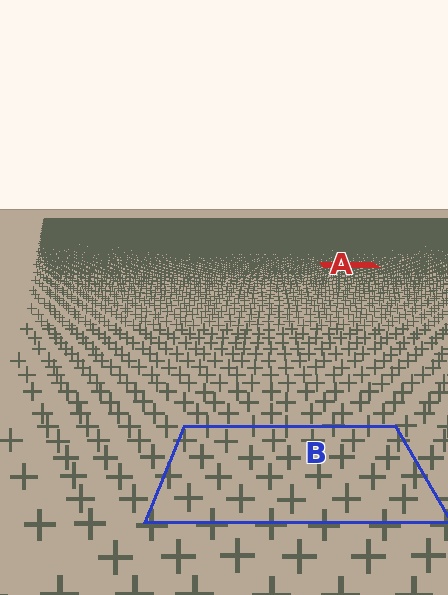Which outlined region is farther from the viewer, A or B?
Region A is farther from the viewer — the texture elements inside it appear smaller and more densely packed.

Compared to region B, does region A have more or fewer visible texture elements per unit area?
Region A has more texture elements per unit area — they are packed more densely because it is farther away.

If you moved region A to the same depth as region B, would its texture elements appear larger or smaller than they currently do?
They would appear larger. At a closer depth, the same texture elements are projected at a bigger on-screen size.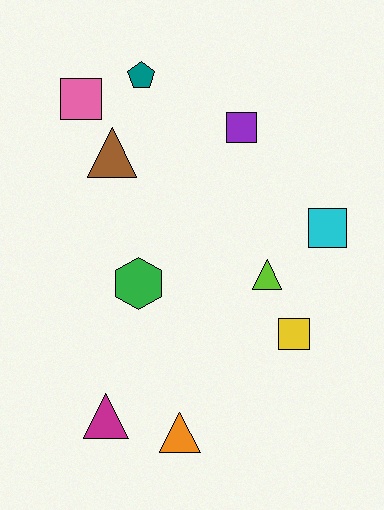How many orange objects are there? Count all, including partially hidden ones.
There is 1 orange object.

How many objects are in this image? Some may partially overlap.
There are 10 objects.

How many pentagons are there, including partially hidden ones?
There is 1 pentagon.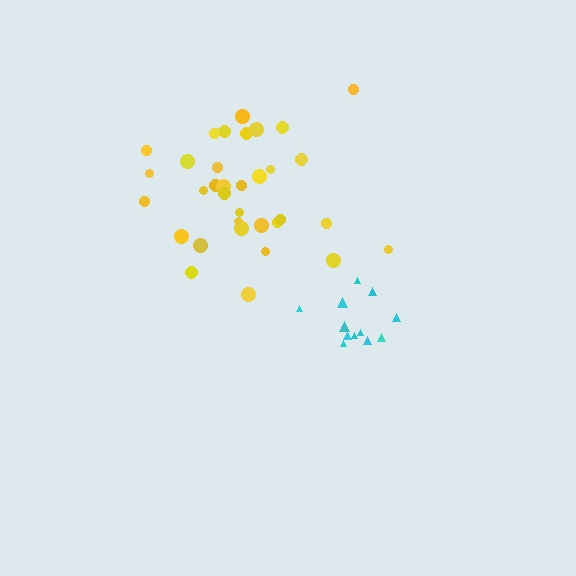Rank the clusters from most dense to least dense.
cyan, yellow.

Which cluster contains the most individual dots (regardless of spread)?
Yellow (34).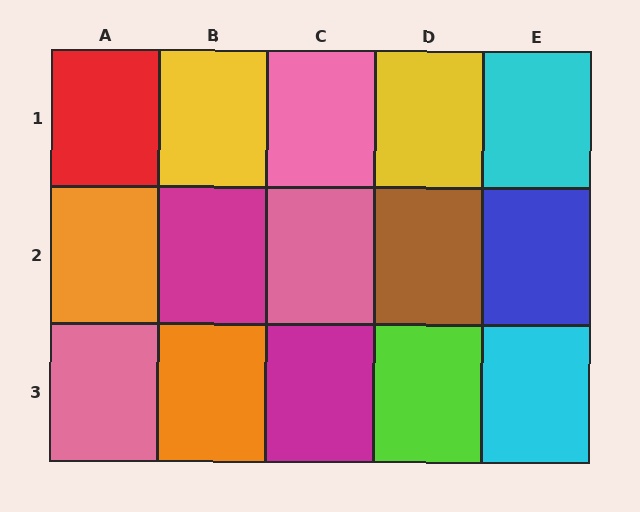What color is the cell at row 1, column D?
Yellow.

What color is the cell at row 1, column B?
Yellow.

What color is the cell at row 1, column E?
Cyan.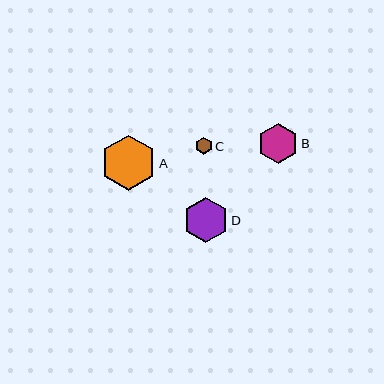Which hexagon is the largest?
Hexagon A is the largest with a size of approximately 55 pixels.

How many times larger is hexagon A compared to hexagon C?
Hexagon A is approximately 3.3 times the size of hexagon C.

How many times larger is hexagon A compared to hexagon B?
Hexagon A is approximately 1.4 times the size of hexagon B.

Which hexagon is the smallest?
Hexagon C is the smallest with a size of approximately 17 pixels.